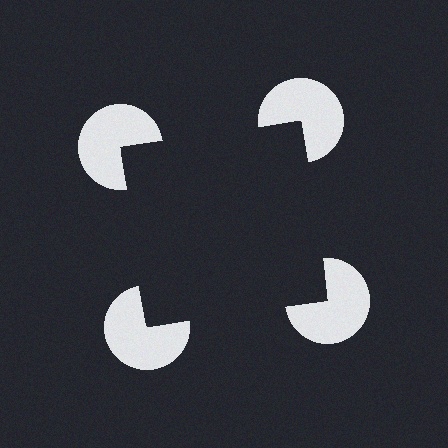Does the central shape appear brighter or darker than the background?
It typically appears slightly darker than the background, even though no actual brightness change is drawn.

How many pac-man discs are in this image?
There are 4 — one at each vertex of the illusory square.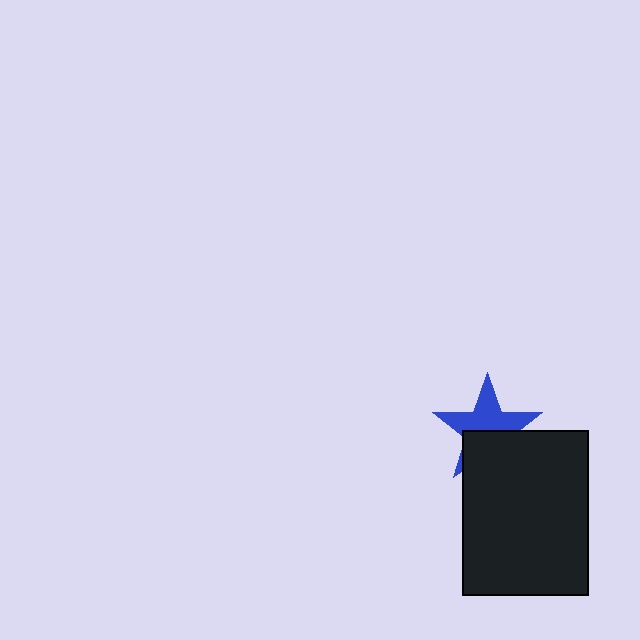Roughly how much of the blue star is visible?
About half of it is visible (roughly 56%).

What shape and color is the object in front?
The object in front is a black rectangle.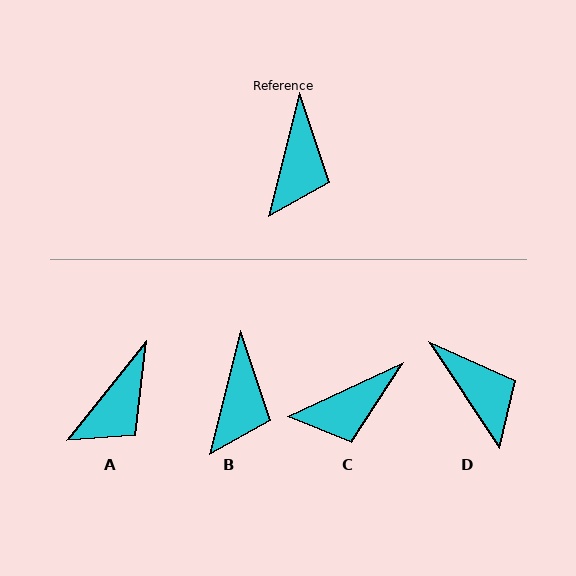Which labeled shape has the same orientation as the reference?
B.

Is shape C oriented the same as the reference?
No, it is off by about 51 degrees.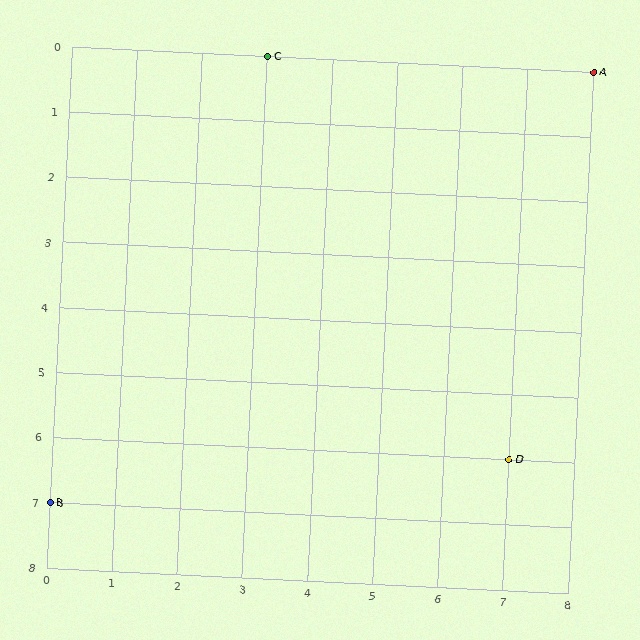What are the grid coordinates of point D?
Point D is at grid coordinates (7, 6).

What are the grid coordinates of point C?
Point C is at grid coordinates (3, 0).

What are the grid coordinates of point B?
Point B is at grid coordinates (0, 7).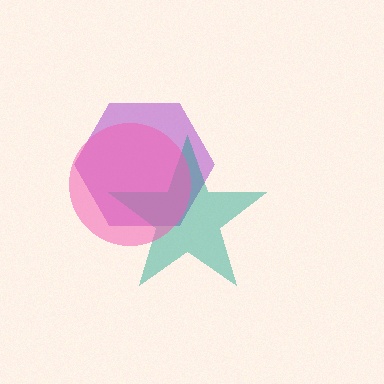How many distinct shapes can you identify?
There are 3 distinct shapes: a purple hexagon, a teal star, a pink circle.